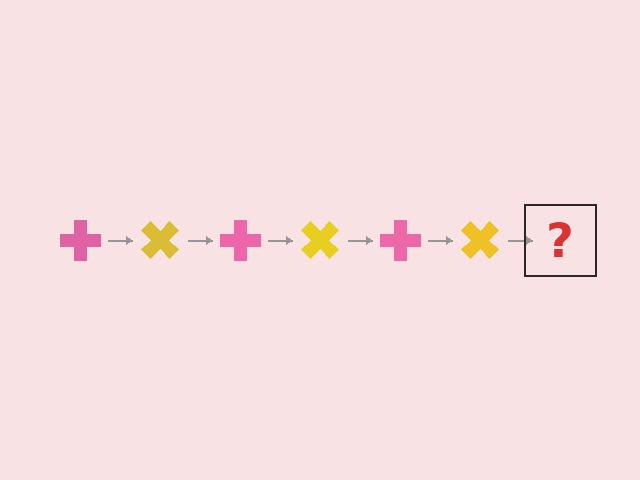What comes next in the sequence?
The next element should be a pink cross, rotated 270 degrees from the start.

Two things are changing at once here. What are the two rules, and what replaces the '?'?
The two rules are that it rotates 45 degrees each step and the color cycles through pink and yellow. The '?' should be a pink cross, rotated 270 degrees from the start.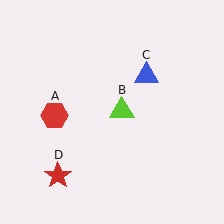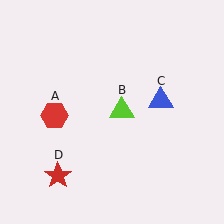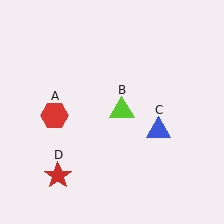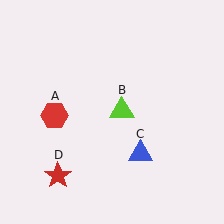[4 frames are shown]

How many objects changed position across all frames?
1 object changed position: blue triangle (object C).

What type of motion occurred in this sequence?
The blue triangle (object C) rotated clockwise around the center of the scene.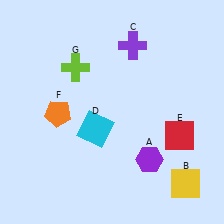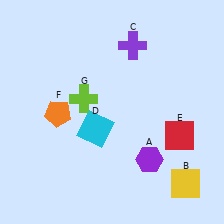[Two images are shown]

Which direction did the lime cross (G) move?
The lime cross (G) moved down.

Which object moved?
The lime cross (G) moved down.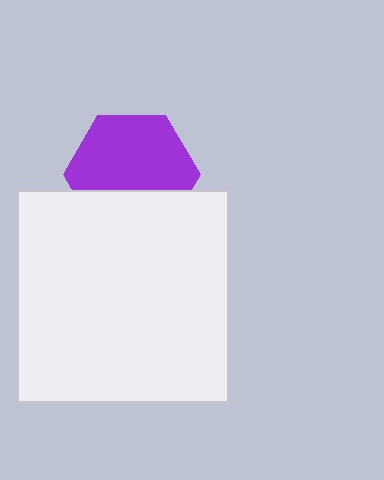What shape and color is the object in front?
The object in front is a white square.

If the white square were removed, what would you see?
You would see the complete purple hexagon.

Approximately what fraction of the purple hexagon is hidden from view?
Roughly 34% of the purple hexagon is hidden behind the white square.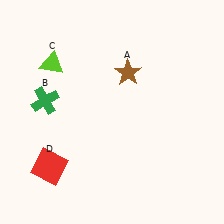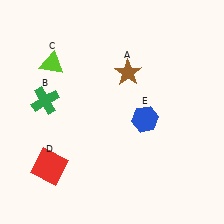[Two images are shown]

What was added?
A blue hexagon (E) was added in Image 2.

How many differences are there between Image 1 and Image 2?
There is 1 difference between the two images.